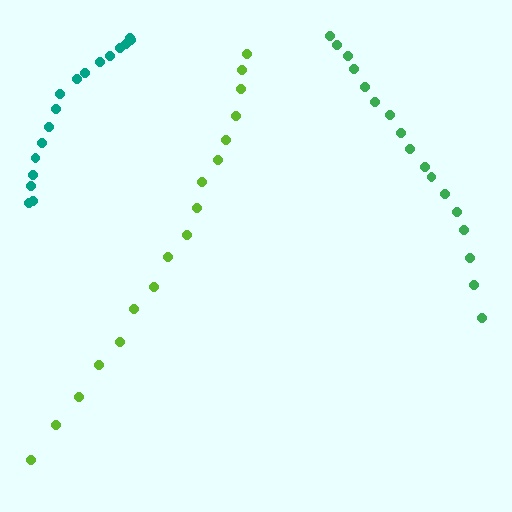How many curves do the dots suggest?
There are 3 distinct paths.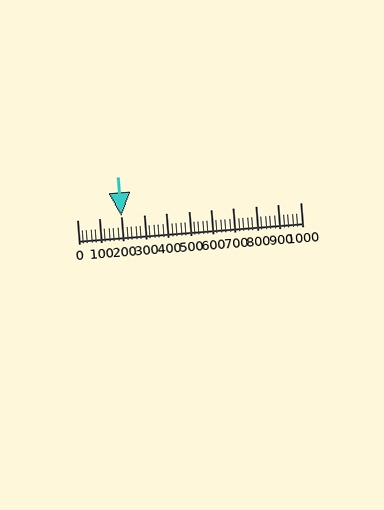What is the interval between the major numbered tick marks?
The major tick marks are spaced 100 units apart.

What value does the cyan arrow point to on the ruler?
The cyan arrow points to approximately 198.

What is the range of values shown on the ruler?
The ruler shows values from 0 to 1000.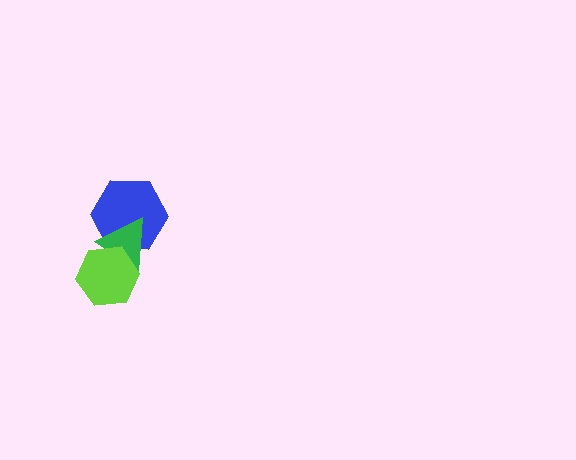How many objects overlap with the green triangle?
2 objects overlap with the green triangle.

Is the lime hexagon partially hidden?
No, no other shape covers it.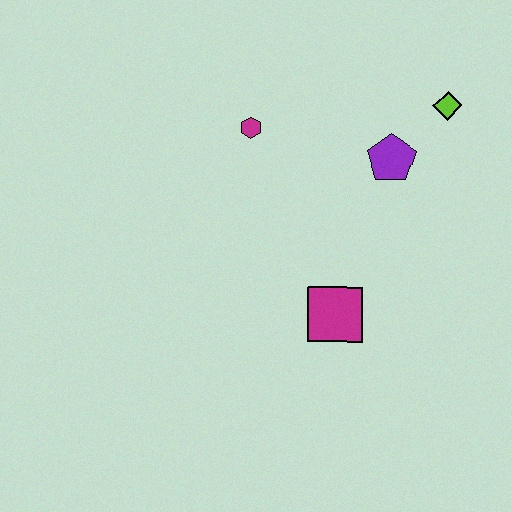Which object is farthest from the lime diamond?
The magenta square is farthest from the lime diamond.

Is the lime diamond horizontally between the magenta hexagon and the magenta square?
No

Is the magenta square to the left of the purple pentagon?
Yes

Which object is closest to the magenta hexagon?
The purple pentagon is closest to the magenta hexagon.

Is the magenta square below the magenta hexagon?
Yes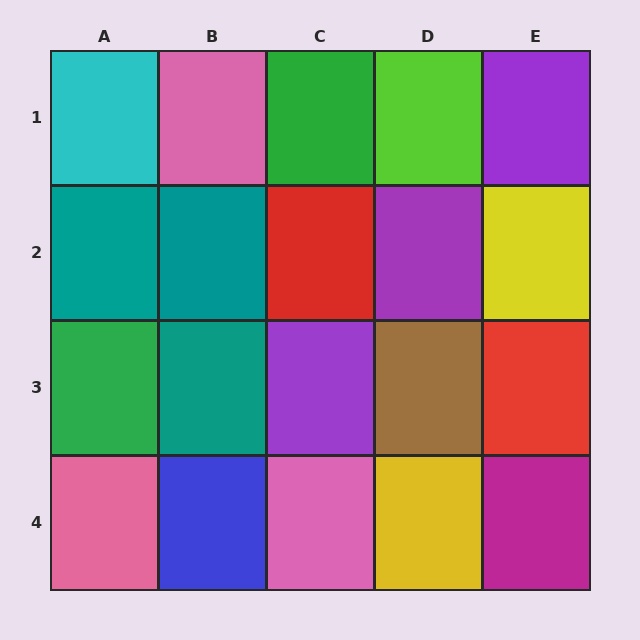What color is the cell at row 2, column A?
Teal.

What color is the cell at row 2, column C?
Red.